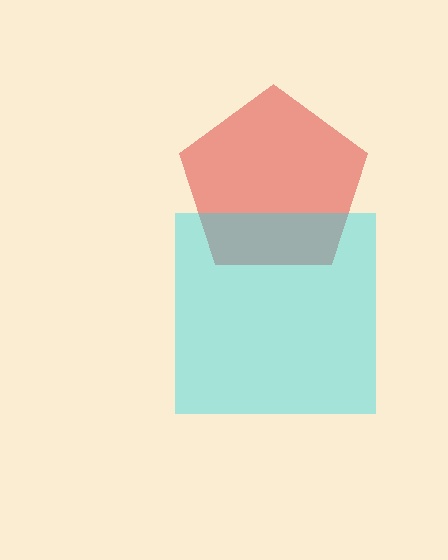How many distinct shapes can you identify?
There are 2 distinct shapes: a red pentagon, a cyan square.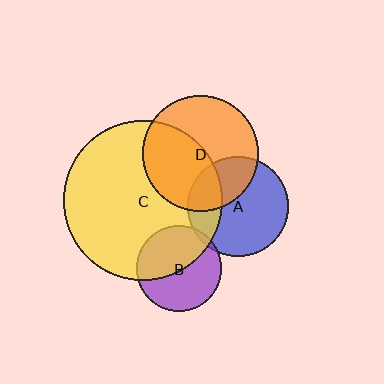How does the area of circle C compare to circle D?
Approximately 1.9 times.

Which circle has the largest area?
Circle C (yellow).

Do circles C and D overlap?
Yes.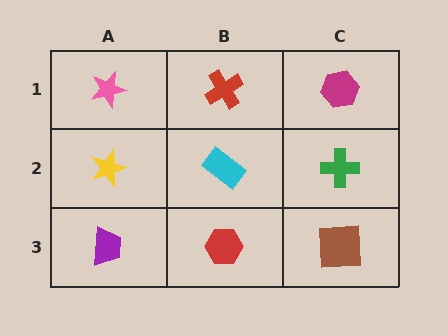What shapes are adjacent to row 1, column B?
A cyan rectangle (row 2, column B), a pink star (row 1, column A), a magenta hexagon (row 1, column C).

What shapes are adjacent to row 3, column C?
A green cross (row 2, column C), a red hexagon (row 3, column B).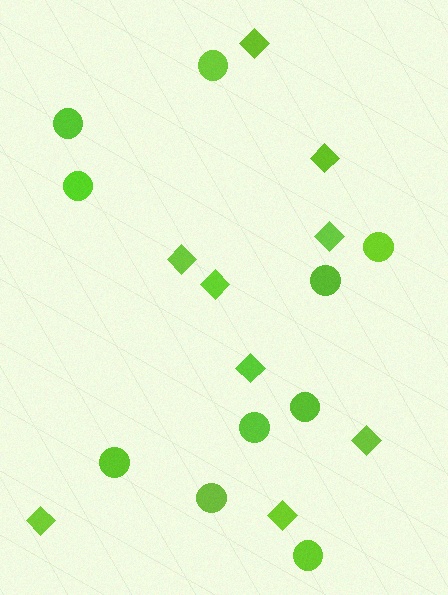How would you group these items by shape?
There are 2 groups: one group of circles (10) and one group of diamonds (9).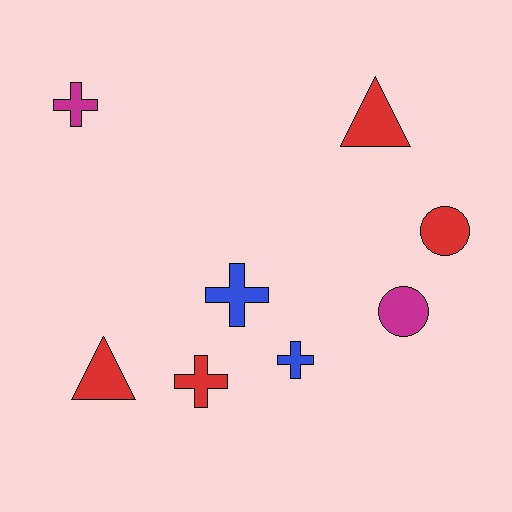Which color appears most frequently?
Red, with 4 objects.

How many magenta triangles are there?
There are no magenta triangles.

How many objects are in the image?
There are 8 objects.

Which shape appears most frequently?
Cross, with 4 objects.